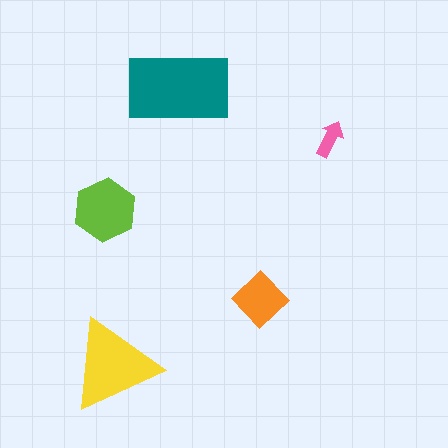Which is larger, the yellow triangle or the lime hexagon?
The yellow triangle.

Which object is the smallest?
The pink arrow.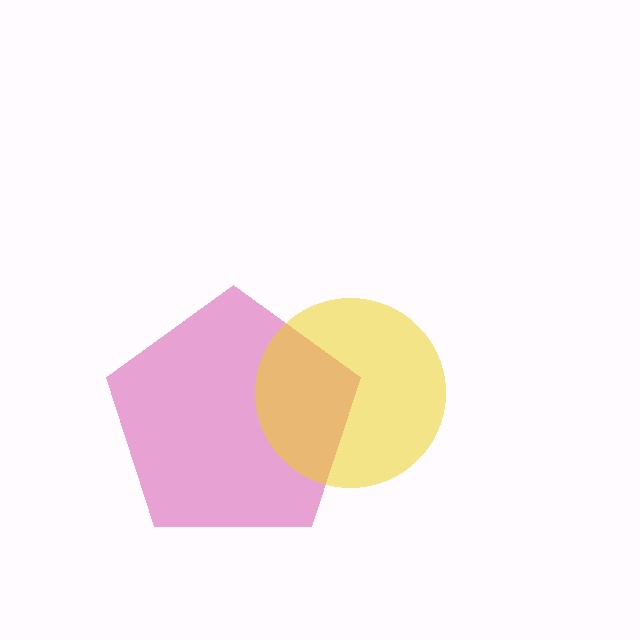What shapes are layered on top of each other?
The layered shapes are: a pink pentagon, a yellow circle.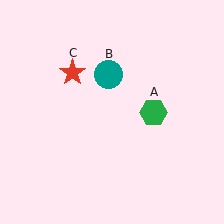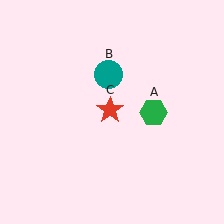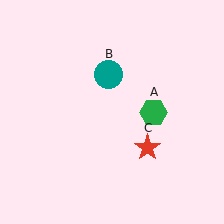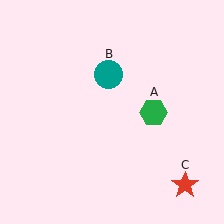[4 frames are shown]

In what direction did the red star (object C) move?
The red star (object C) moved down and to the right.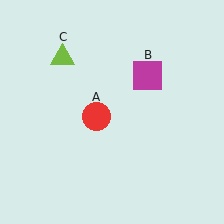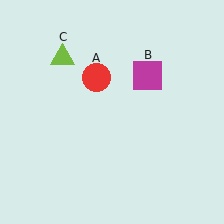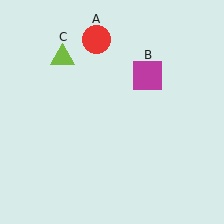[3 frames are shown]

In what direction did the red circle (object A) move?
The red circle (object A) moved up.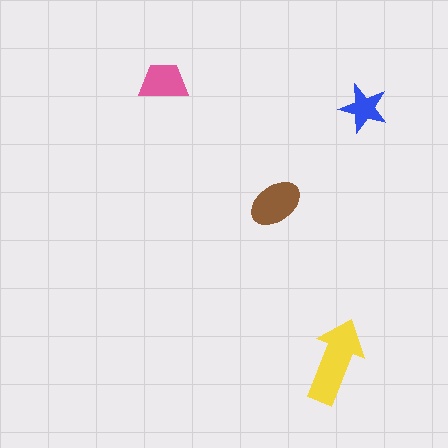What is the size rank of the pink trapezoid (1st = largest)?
3rd.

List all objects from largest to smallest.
The yellow arrow, the brown ellipse, the pink trapezoid, the blue star.